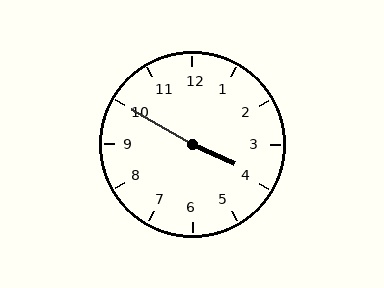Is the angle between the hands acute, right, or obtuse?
It is obtuse.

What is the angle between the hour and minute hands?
Approximately 175 degrees.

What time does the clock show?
3:50.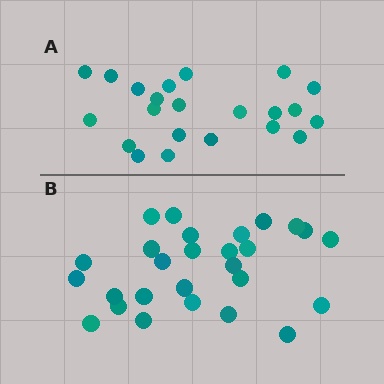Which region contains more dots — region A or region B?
Region B (the bottom region) has more dots.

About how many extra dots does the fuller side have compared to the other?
Region B has about 5 more dots than region A.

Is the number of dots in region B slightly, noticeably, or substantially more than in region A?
Region B has only slightly more — the two regions are fairly close. The ratio is roughly 1.2 to 1.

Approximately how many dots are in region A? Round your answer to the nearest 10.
About 20 dots. (The exact count is 22, which rounds to 20.)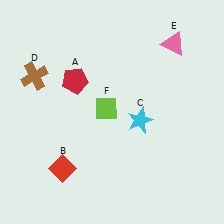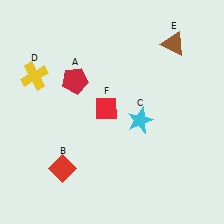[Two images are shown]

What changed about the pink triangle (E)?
In Image 1, E is pink. In Image 2, it changed to brown.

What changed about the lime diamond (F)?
In Image 1, F is lime. In Image 2, it changed to red.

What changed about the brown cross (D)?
In Image 1, D is brown. In Image 2, it changed to yellow.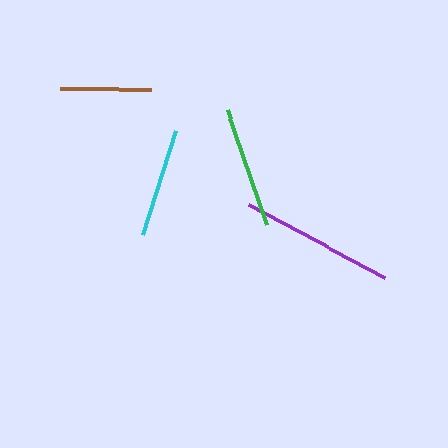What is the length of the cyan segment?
The cyan segment is approximately 109 pixels long.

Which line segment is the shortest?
The brown line is the shortest at approximately 92 pixels.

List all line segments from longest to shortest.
From longest to shortest: purple, green, cyan, brown.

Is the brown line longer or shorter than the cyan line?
The cyan line is longer than the brown line.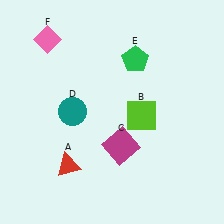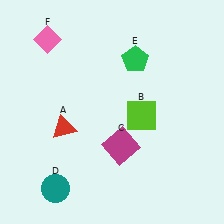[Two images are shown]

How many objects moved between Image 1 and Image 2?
2 objects moved between the two images.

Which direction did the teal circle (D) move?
The teal circle (D) moved down.